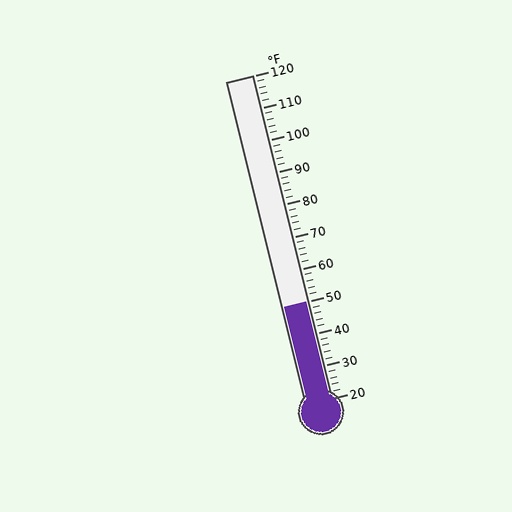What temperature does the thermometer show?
The thermometer shows approximately 50°F.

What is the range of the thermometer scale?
The thermometer scale ranges from 20°F to 120°F.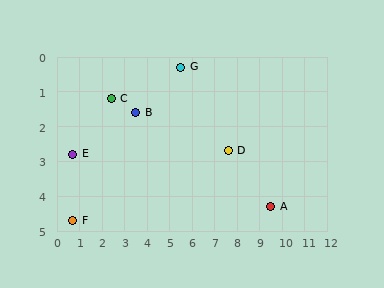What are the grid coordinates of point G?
Point G is at approximately (5.5, 0.3).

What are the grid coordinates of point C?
Point C is at approximately (2.4, 1.2).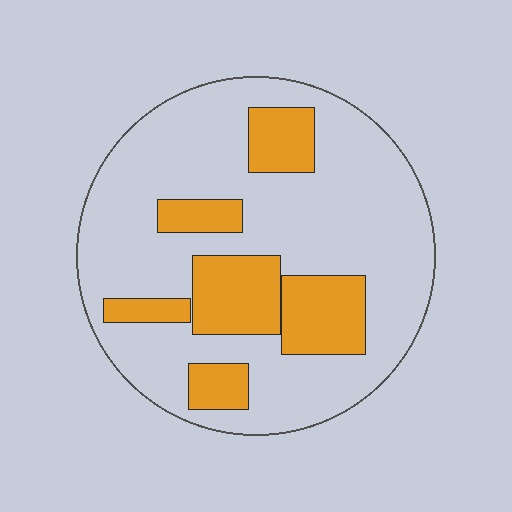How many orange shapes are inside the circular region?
6.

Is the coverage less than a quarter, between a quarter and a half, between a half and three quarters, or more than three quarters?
Between a quarter and a half.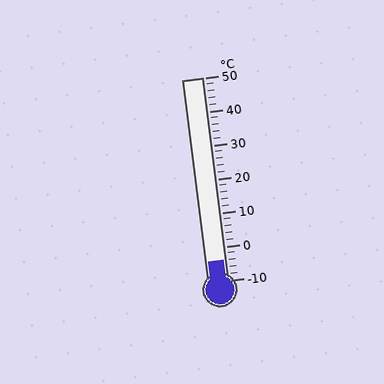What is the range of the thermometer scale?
The thermometer scale ranges from -10°C to 50°C.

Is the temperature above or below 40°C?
The temperature is below 40°C.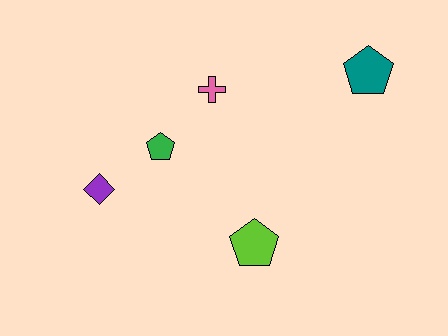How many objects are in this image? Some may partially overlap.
There are 5 objects.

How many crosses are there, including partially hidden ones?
There is 1 cross.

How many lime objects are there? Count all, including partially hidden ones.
There is 1 lime object.